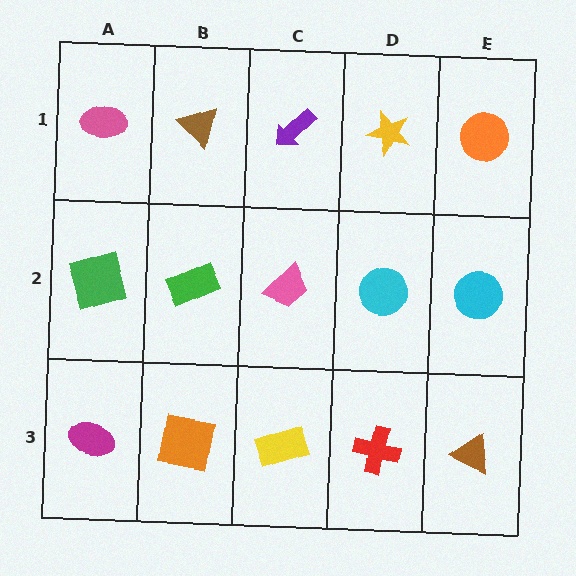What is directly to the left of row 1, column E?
A yellow star.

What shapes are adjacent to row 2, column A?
A pink ellipse (row 1, column A), a magenta ellipse (row 3, column A), a green rectangle (row 2, column B).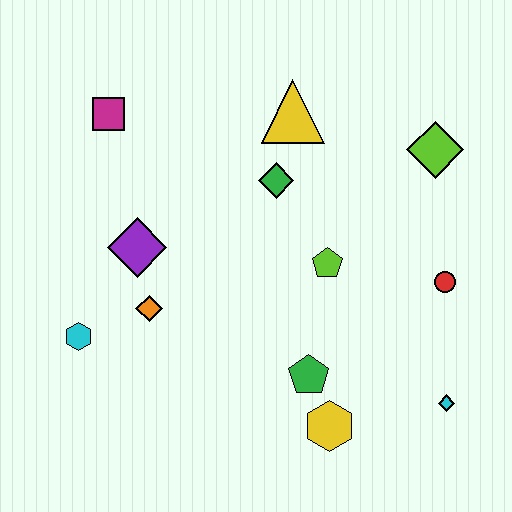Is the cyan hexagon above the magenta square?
No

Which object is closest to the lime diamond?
The red circle is closest to the lime diamond.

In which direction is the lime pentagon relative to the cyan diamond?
The lime pentagon is above the cyan diamond.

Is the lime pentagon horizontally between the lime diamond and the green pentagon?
Yes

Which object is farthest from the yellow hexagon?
The magenta square is farthest from the yellow hexagon.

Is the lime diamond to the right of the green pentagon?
Yes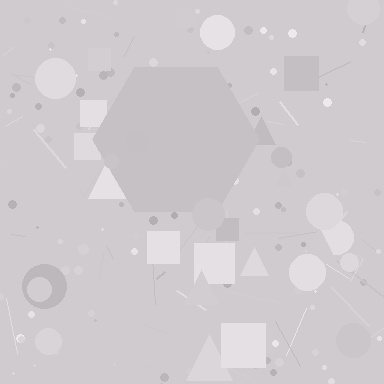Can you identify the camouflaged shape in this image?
The camouflaged shape is a hexagon.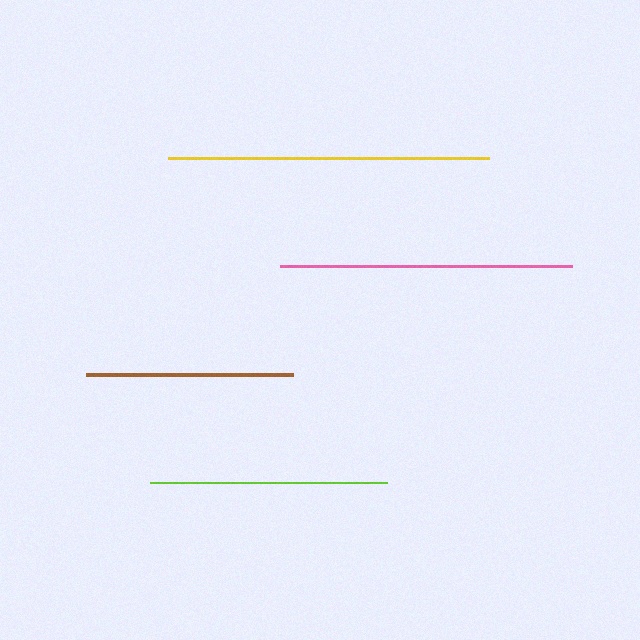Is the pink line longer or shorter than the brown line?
The pink line is longer than the brown line.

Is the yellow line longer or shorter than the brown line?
The yellow line is longer than the brown line.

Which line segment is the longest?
The yellow line is the longest at approximately 321 pixels.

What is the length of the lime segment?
The lime segment is approximately 237 pixels long.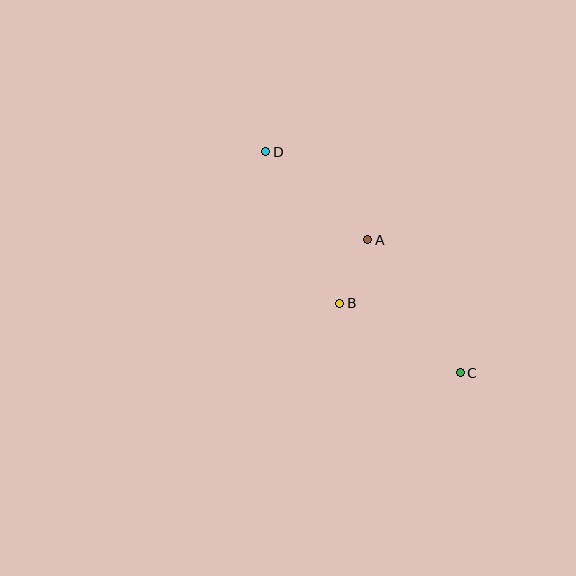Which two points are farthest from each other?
Points C and D are farthest from each other.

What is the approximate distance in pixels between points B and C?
The distance between B and C is approximately 139 pixels.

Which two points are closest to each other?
Points A and B are closest to each other.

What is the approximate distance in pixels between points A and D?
The distance between A and D is approximately 135 pixels.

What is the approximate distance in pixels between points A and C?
The distance between A and C is approximately 162 pixels.